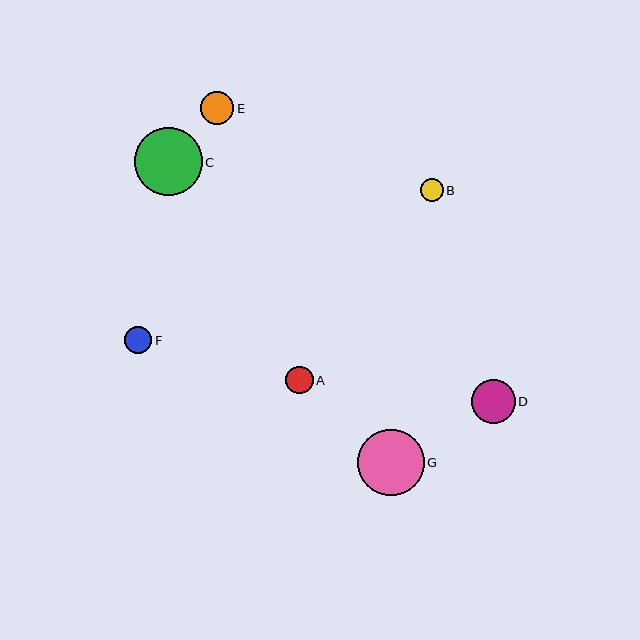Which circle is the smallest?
Circle B is the smallest with a size of approximately 23 pixels.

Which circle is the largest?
Circle C is the largest with a size of approximately 67 pixels.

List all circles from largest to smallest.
From largest to smallest: C, G, D, E, F, A, B.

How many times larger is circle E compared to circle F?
Circle E is approximately 1.2 times the size of circle F.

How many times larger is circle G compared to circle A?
Circle G is approximately 2.4 times the size of circle A.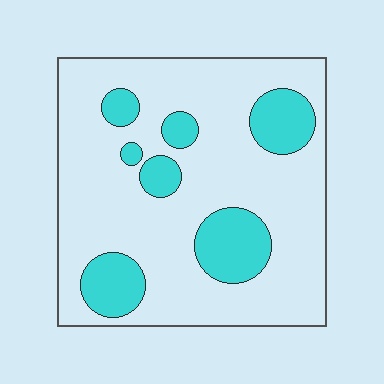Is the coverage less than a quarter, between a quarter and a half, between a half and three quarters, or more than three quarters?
Less than a quarter.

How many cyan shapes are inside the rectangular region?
7.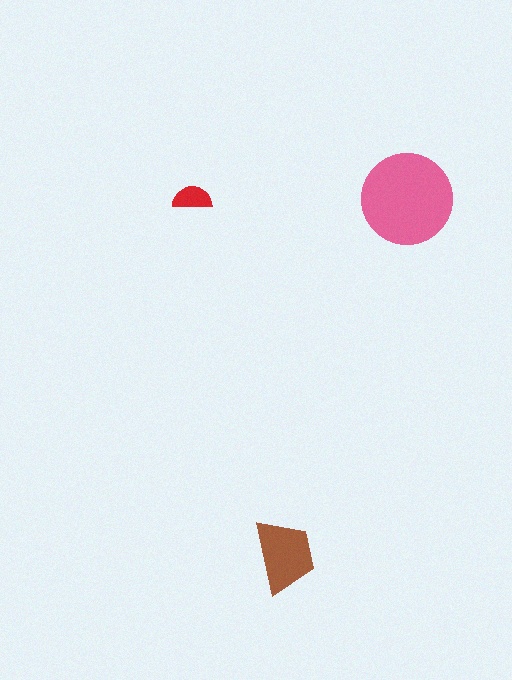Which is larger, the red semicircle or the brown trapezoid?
The brown trapezoid.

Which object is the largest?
The pink circle.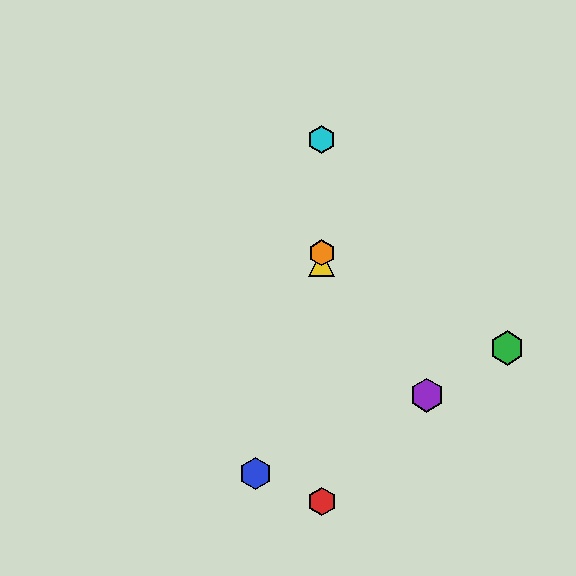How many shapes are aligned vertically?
4 shapes (the red hexagon, the yellow triangle, the orange hexagon, the cyan hexagon) are aligned vertically.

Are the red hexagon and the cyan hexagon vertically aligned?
Yes, both are at x≈322.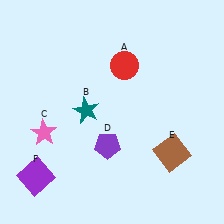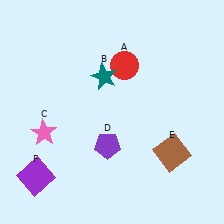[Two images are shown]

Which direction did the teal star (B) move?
The teal star (B) moved up.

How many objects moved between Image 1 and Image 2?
1 object moved between the two images.